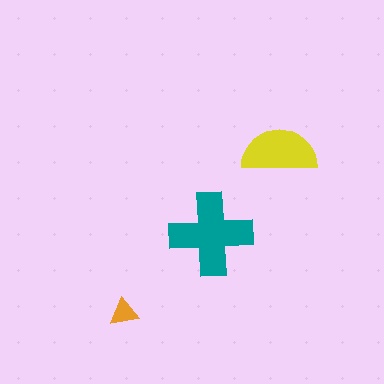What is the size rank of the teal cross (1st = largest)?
1st.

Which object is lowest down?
The orange triangle is bottommost.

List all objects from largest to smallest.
The teal cross, the yellow semicircle, the orange triangle.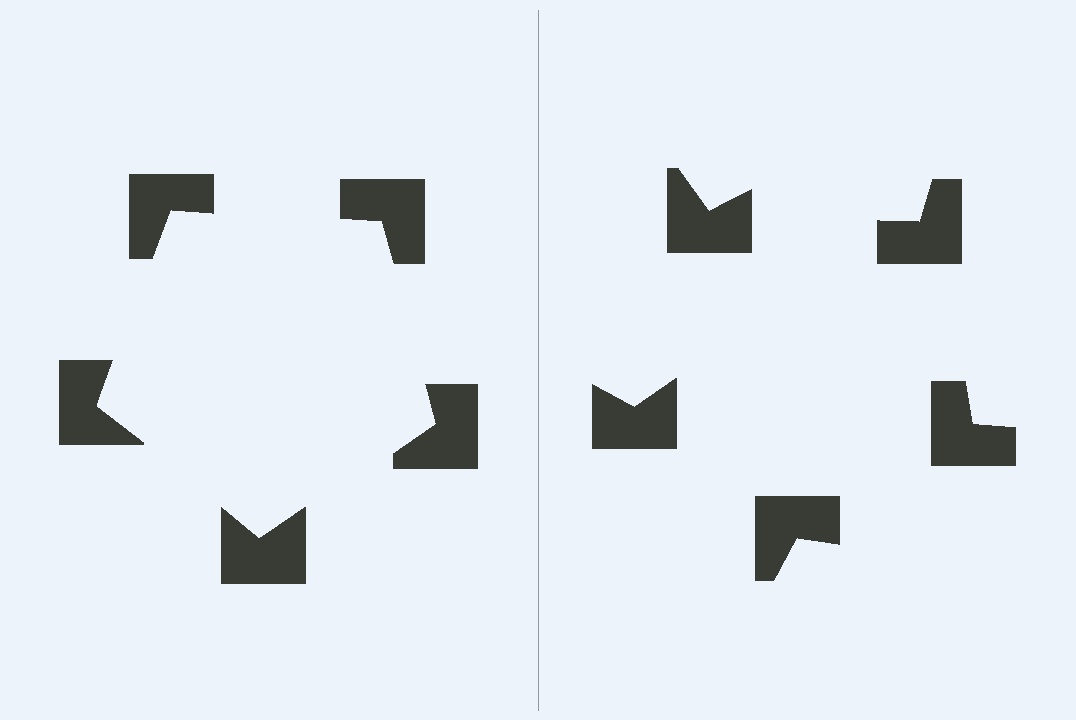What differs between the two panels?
The notched squares are positioned identically on both sides; only the wedge orientations differ. On the left they align to a pentagon; on the right they are misaligned.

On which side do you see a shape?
An illusory pentagon appears on the left side. On the right side the wedge cuts are rotated, so no coherent shape forms.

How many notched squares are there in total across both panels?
10 — 5 on each side.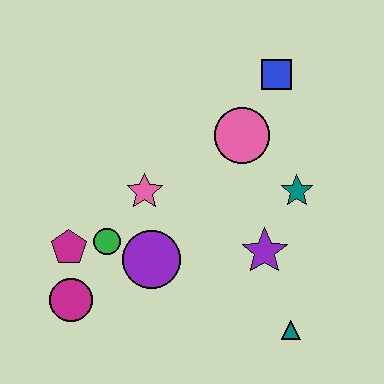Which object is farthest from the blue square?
The magenta circle is farthest from the blue square.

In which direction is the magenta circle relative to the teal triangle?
The magenta circle is to the left of the teal triangle.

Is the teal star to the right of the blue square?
Yes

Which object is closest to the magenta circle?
The magenta pentagon is closest to the magenta circle.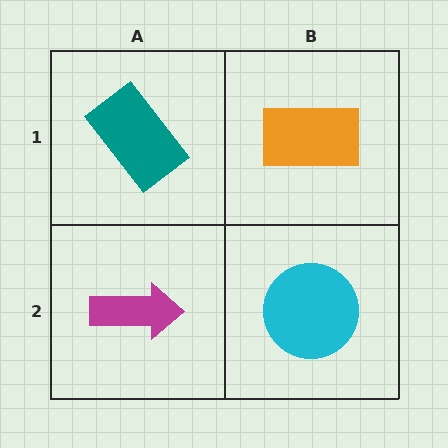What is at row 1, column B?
An orange rectangle.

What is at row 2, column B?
A cyan circle.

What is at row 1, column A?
A teal rectangle.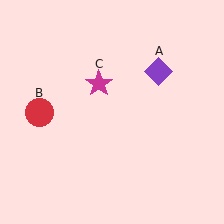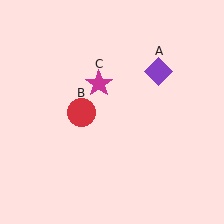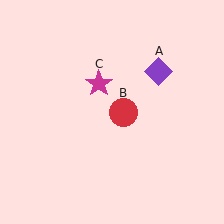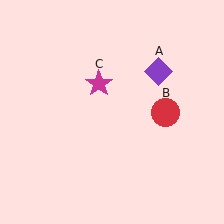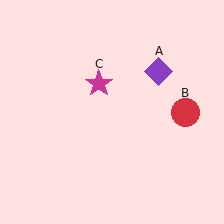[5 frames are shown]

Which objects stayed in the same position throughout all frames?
Purple diamond (object A) and magenta star (object C) remained stationary.